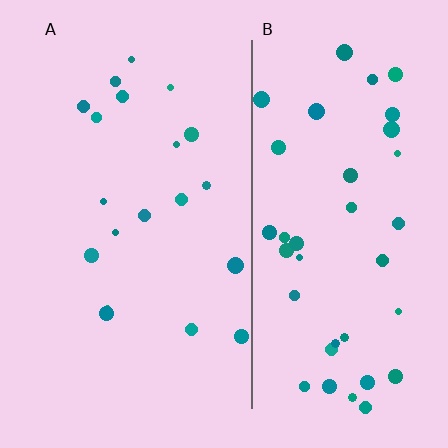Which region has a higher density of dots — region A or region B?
B (the right).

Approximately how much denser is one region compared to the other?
Approximately 2.1× — region B over region A.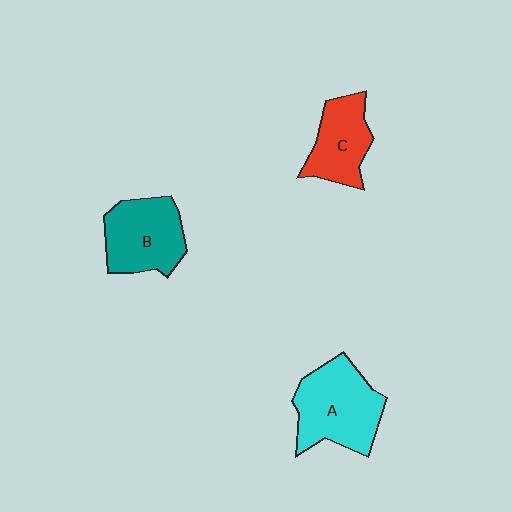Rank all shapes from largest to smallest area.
From largest to smallest: A (cyan), B (teal), C (red).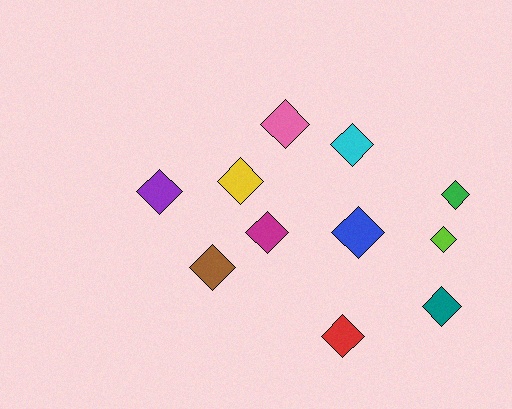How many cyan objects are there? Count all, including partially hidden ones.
There is 1 cyan object.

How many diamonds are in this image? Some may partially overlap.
There are 11 diamonds.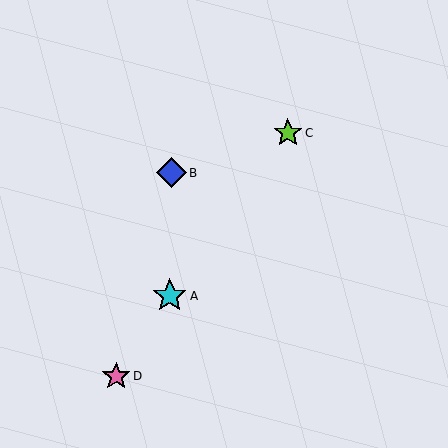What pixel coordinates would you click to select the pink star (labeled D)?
Click at (116, 376) to select the pink star D.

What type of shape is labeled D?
Shape D is a pink star.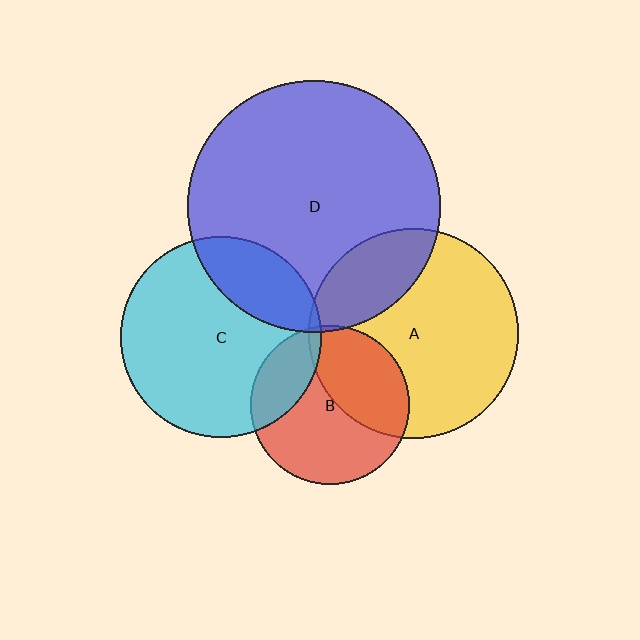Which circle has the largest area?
Circle D (blue).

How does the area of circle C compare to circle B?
Approximately 1.6 times.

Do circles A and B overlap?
Yes.